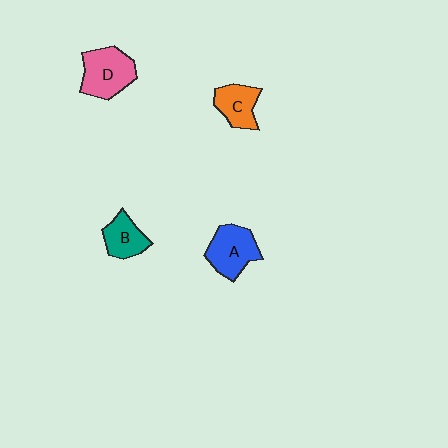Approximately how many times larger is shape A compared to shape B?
Approximately 1.4 times.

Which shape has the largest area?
Shape D (pink).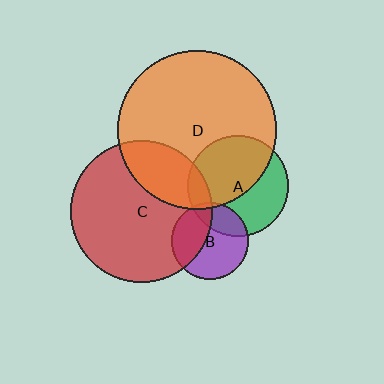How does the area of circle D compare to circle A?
Approximately 2.5 times.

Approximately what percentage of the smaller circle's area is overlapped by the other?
Approximately 25%.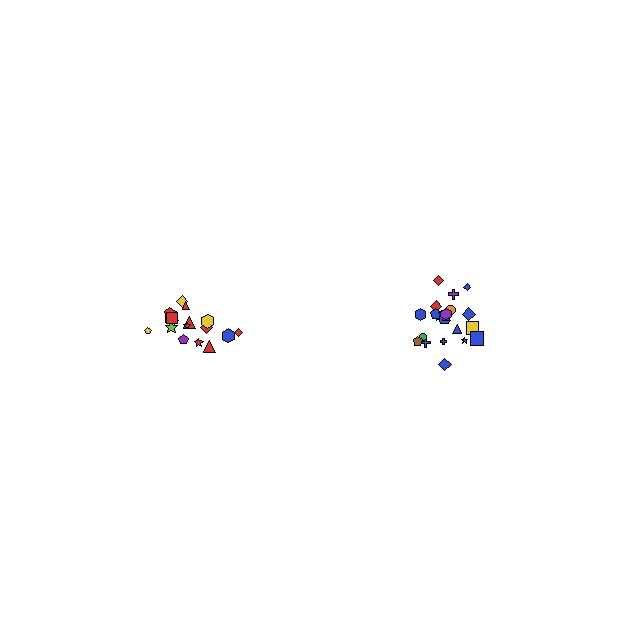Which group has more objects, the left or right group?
The right group.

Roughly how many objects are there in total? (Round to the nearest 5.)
Roughly 40 objects in total.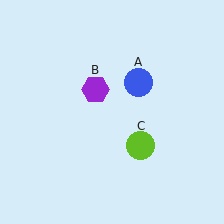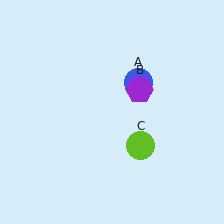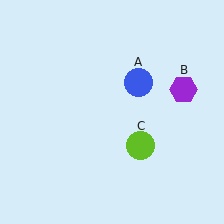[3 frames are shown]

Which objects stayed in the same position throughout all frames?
Blue circle (object A) and lime circle (object C) remained stationary.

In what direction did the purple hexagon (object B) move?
The purple hexagon (object B) moved right.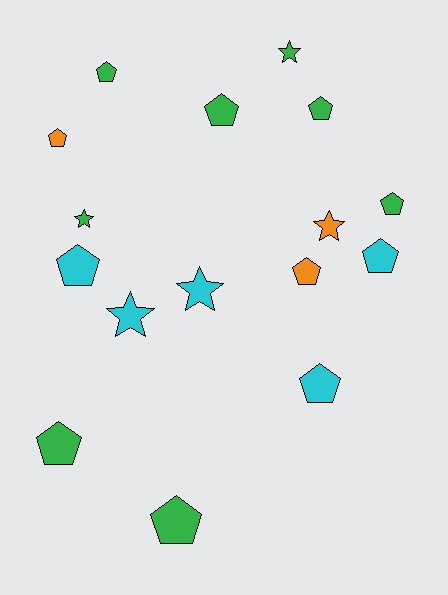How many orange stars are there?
There is 1 orange star.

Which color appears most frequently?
Green, with 8 objects.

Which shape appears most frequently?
Pentagon, with 11 objects.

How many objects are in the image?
There are 16 objects.